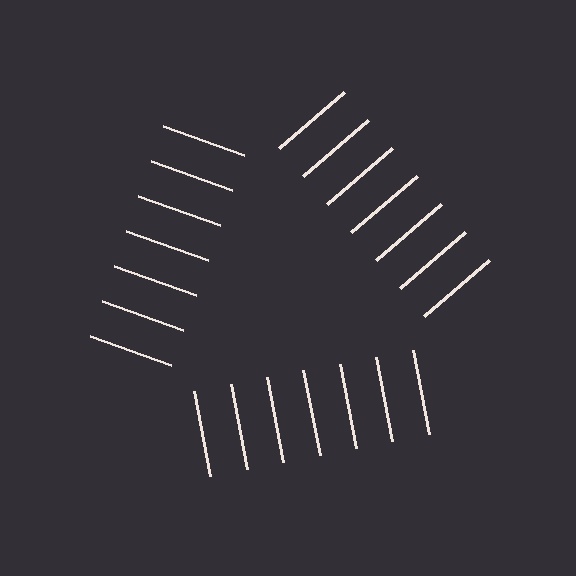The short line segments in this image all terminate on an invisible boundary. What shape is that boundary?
An illusory triangle — the line segments terminate on its edges but no continuous stroke is drawn.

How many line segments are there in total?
21 — 7 along each of the 3 edges.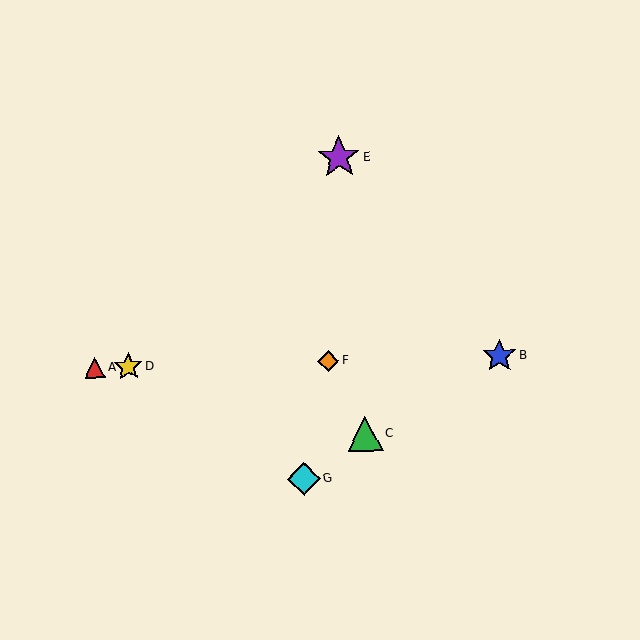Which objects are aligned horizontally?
Objects A, B, D, F are aligned horizontally.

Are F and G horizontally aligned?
No, F is at y≈361 and G is at y≈479.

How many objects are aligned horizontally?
4 objects (A, B, D, F) are aligned horizontally.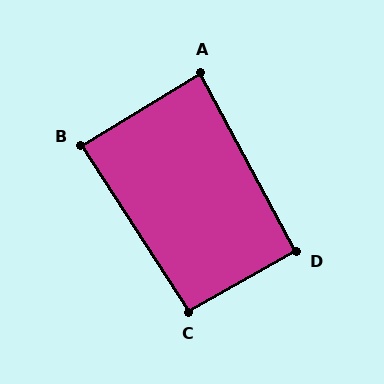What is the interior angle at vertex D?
Approximately 91 degrees (approximately right).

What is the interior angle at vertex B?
Approximately 89 degrees (approximately right).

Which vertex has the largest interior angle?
C, at approximately 93 degrees.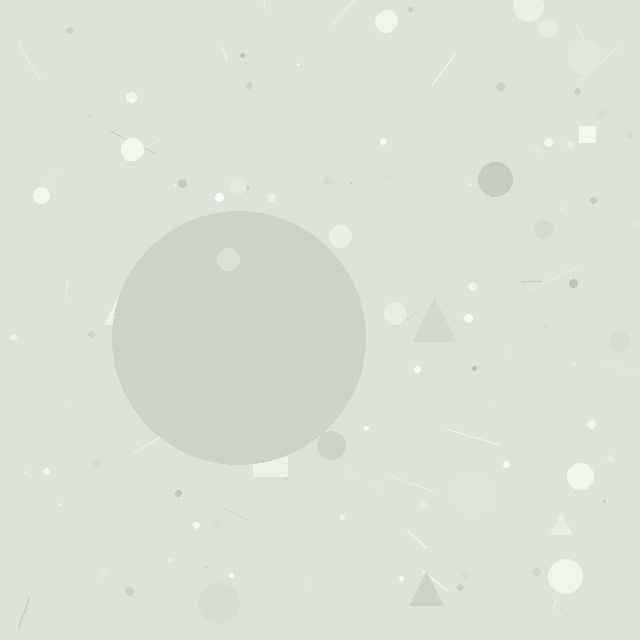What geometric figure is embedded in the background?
A circle is embedded in the background.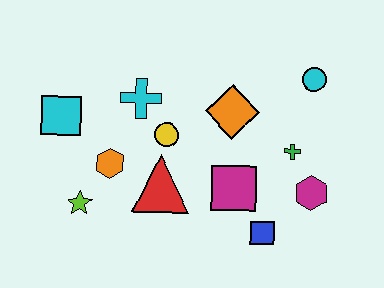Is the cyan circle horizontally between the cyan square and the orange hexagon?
No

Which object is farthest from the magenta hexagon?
The cyan square is farthest from the magenta hexagon.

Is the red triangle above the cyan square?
No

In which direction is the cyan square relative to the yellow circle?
The cyan square is to the left of the yellow circle.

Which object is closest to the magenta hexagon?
The green cross is closest to the magenta hexagon.